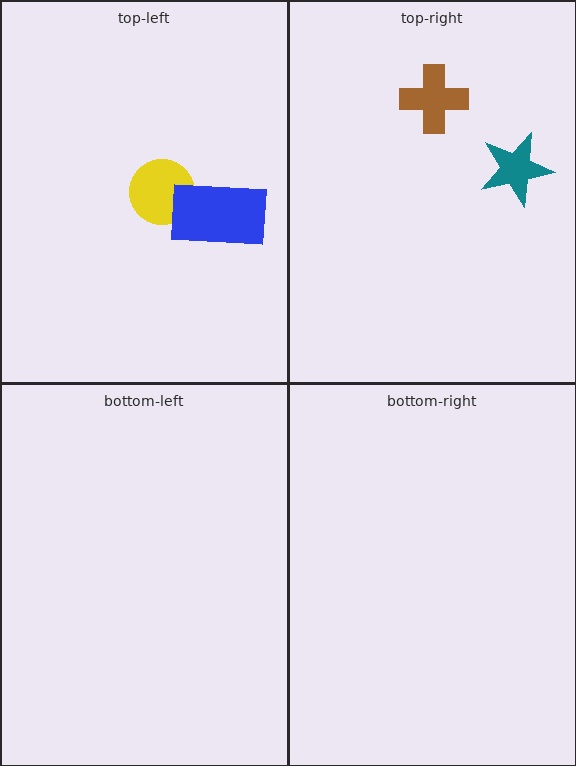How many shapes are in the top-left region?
2.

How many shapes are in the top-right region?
2.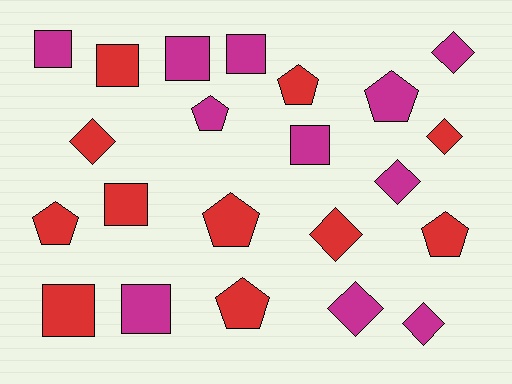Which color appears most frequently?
Red, with 11 objects.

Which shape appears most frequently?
Square, with 8 objects.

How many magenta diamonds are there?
There are 4 magenta diamonds.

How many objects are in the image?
There are 22 objects.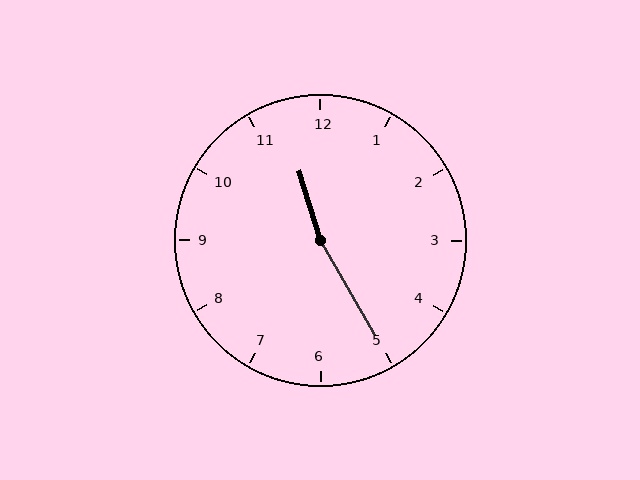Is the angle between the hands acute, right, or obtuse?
It is obtuse.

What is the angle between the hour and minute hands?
Approximately 168 degrees.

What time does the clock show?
11:25.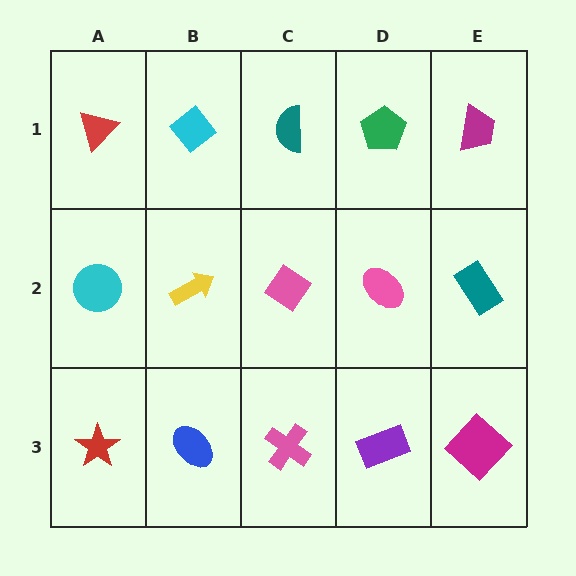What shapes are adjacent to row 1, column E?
A teal rectangle (row 2, column E), a green pentagon (row 1, column D).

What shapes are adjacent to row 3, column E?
A teal rectangle (row 2, column E), a purple rectangle (row 3, column D).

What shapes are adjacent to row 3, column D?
A pink ellipse (row 2, column D), a pink cross (row 3, column C), a magenta diamond (row 3, column E).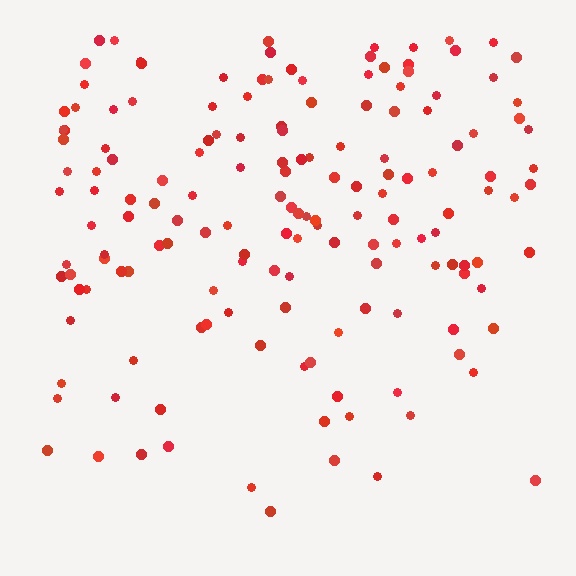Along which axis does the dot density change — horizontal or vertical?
Vertical.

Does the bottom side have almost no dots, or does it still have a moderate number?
Still a moderate number, just noticeably fewer than the top.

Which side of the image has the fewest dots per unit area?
The bottom.